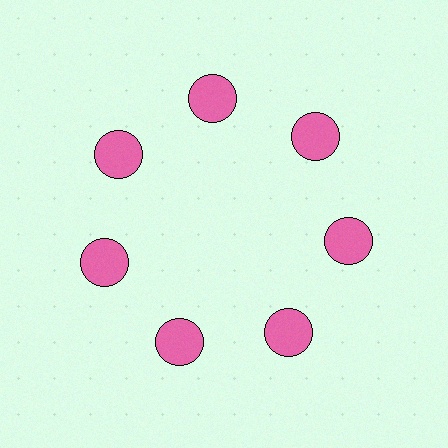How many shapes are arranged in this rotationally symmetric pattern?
There are 7 shapes, arranged in 7 groups of 1.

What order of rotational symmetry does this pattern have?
This pattern has 7-fold rotational symmetry.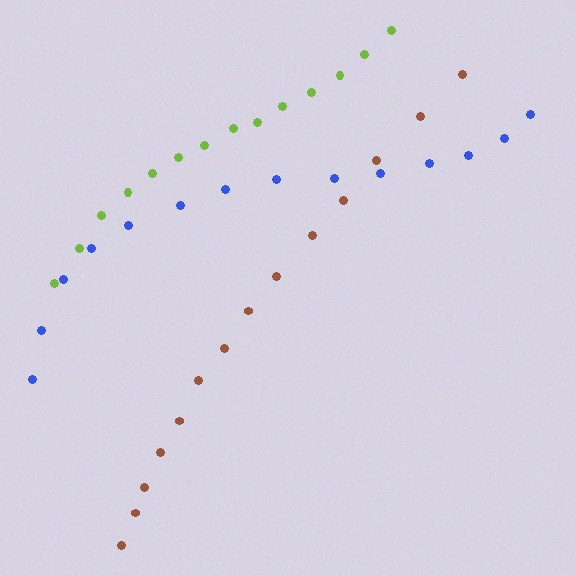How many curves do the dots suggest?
There are 3 distinct paths.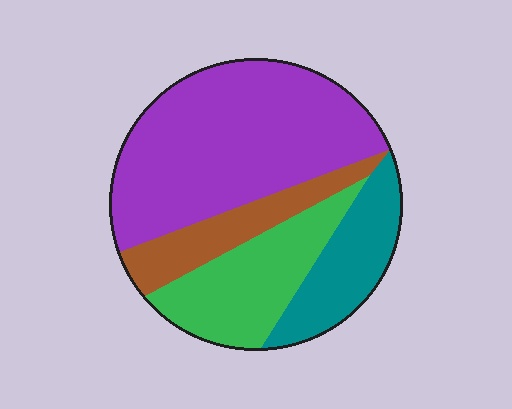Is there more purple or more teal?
Purple.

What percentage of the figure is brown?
Brown covers roughly 15% of the figure.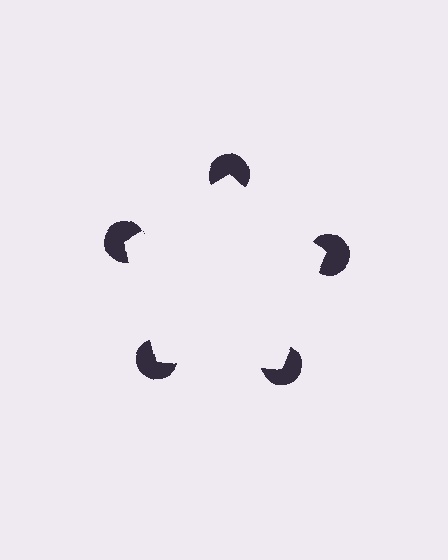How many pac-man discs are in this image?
There are 5 — one at each vertex of the illusory pentagon.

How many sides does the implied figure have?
5 sides.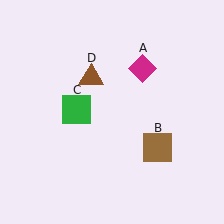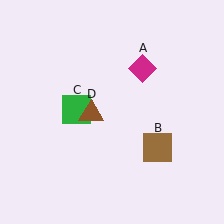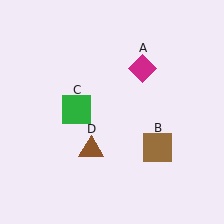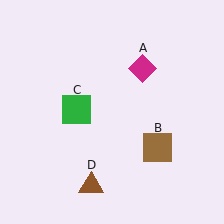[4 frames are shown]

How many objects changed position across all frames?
1 object changed position: brown triangle (object D).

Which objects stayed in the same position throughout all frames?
Magenta diamond (object A) and brown square (object B) and green square (object C) remained stationary.